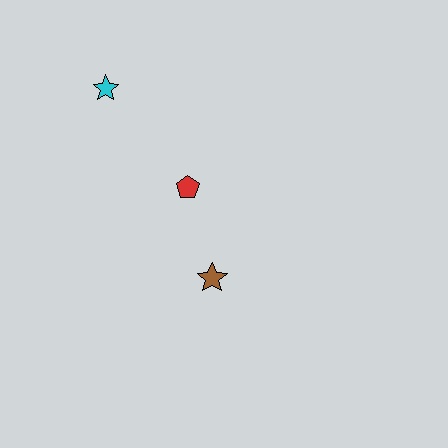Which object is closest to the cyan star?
The red pentagon is closest to the cyan star.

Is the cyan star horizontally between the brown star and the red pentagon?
No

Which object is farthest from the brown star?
The cyan star is farthest from the brown star.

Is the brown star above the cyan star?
No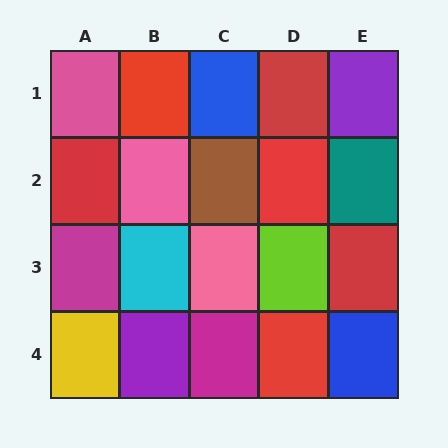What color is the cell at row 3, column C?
Pink.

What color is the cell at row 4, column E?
Blue.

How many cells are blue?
2 cells are blue.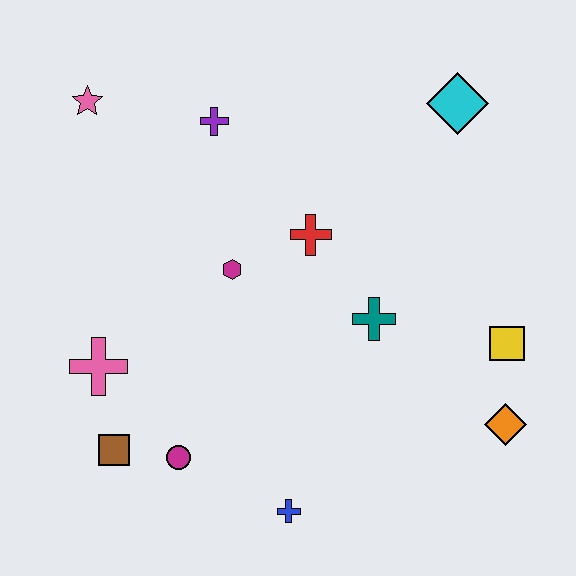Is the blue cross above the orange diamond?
No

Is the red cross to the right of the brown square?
Yes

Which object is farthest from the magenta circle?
The cyan diamond is farthest from the magenta circle.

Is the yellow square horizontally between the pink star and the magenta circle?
No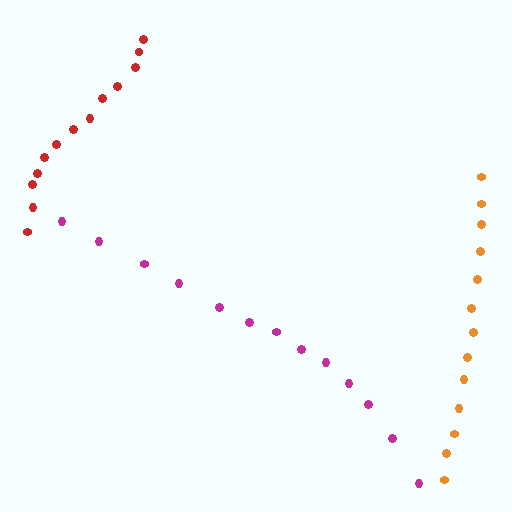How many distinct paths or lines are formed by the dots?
There are 3 distinct paths.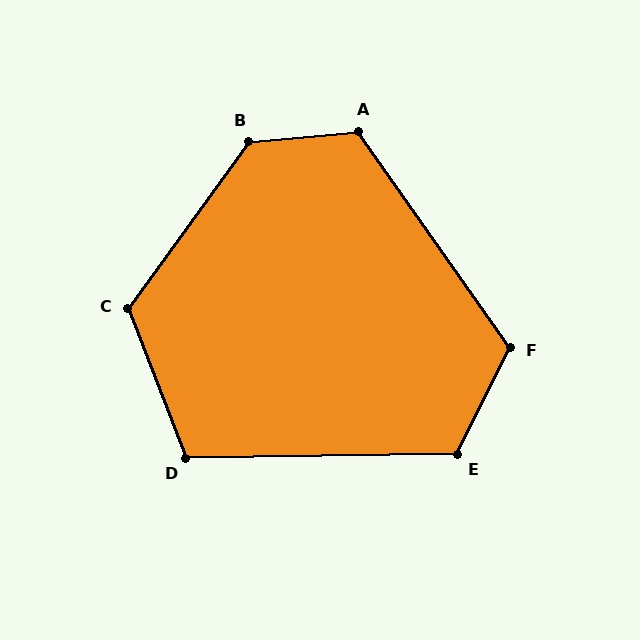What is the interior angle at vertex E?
Approximately 117 degrees (obtuse).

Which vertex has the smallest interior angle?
D, at approximately 110 degrees.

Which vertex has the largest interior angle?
B, at approximately 131 degrees.